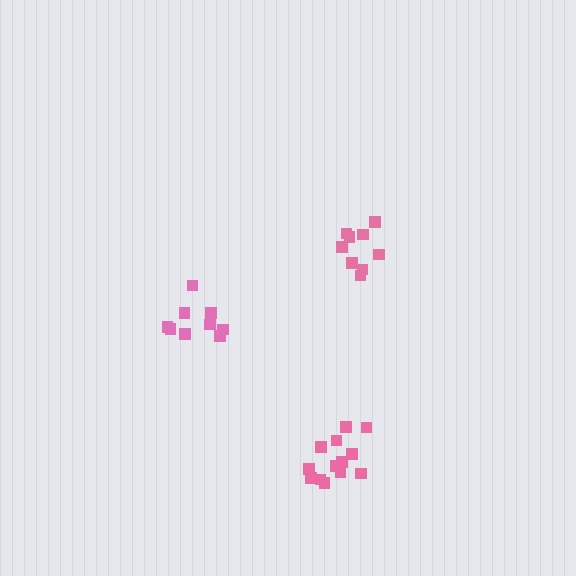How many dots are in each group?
Group 1: 9 dots, Group 2: 9 dots, Group 3: 13 dots (31 total).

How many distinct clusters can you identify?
There are 3 distinct clusters.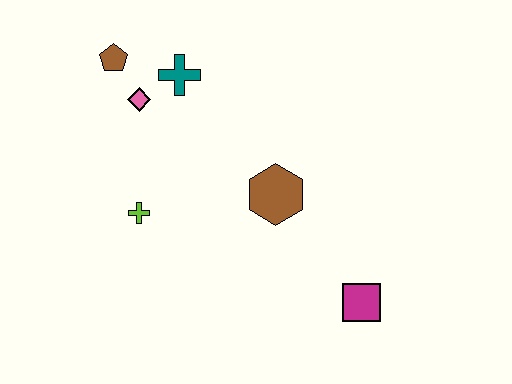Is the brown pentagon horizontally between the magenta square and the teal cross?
No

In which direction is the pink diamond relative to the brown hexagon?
The pink diamond is to the left of the brown hexagon.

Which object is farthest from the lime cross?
The magenta square is farthest from the lime cross.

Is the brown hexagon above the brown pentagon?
No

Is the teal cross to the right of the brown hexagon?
No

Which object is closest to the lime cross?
The pink diamond is closest to the lime cross.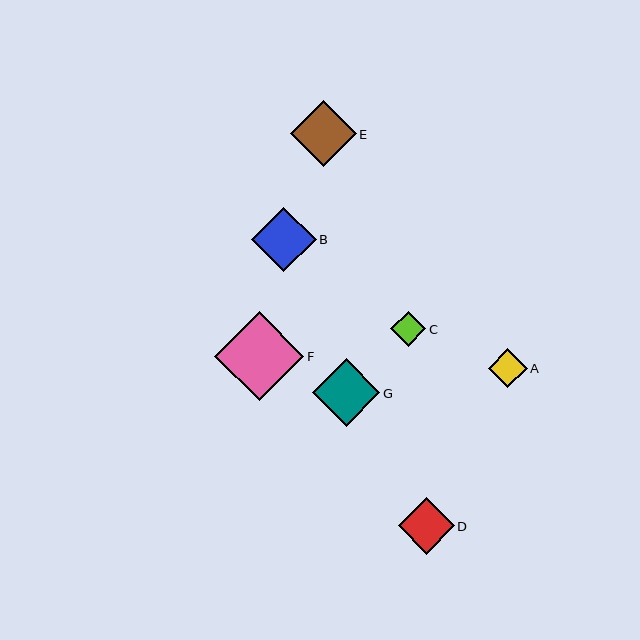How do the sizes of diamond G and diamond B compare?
Diamond G and diamond B are approximately the same size.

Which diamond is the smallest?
Diamond C is the smallest with a size of approximately 35 pixels.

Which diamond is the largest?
Diamond F is the largest with a size of approximately 89 pixels.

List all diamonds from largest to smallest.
From largest to smallest: F, G, E, B, D, A, C.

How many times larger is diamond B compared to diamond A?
Diamond B is approximately 1.7 times the size of diamond A.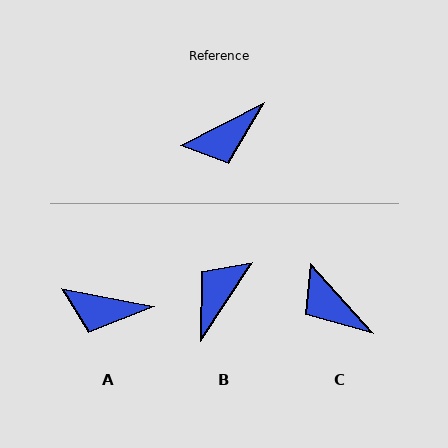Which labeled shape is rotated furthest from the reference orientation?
B, about 150 degrees away.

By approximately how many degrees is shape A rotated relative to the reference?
Approximately 38 degrees clockwise.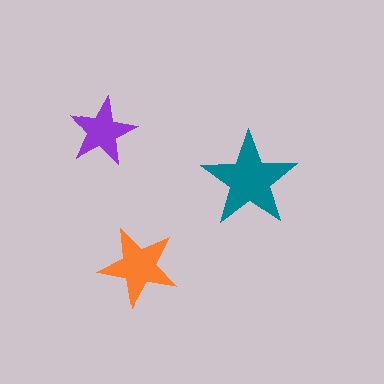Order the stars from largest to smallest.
the teal one, the orange one, the purple one.